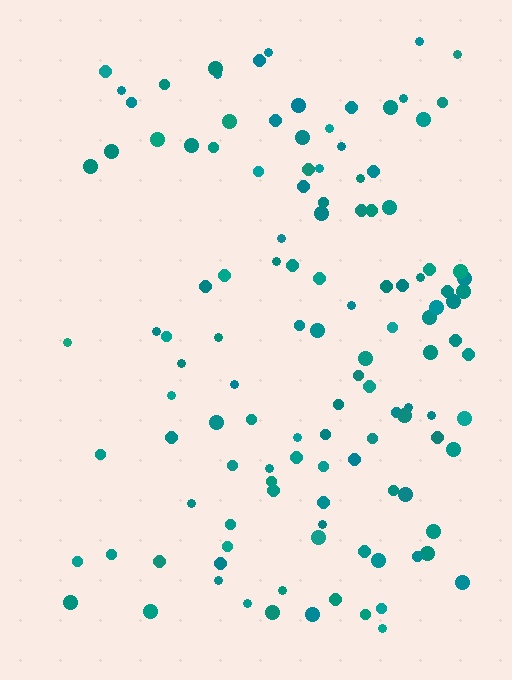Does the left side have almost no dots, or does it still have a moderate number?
Still a moderate number, just noticeably fewer than the right.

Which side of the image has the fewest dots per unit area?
The left.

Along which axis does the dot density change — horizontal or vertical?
Horizontal.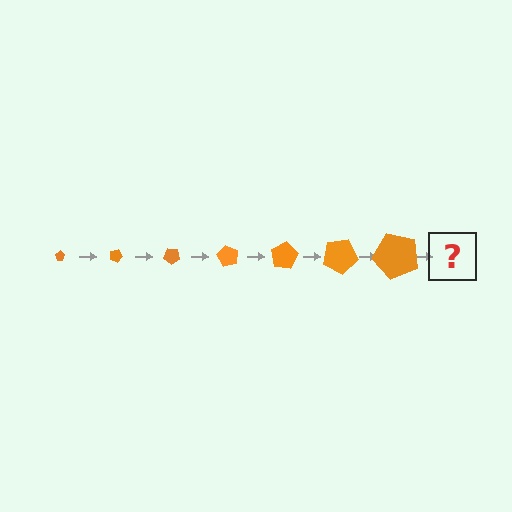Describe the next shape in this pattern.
It should be a pentagon, larger than the previous one and rotated 140 degrees from the start.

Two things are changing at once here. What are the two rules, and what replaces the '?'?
The two rules are that the pentagon grows larger each step and it rotates 20 degrees each step. The '?' should be a pentagon, larger than the previous one and rotated 140 degrees from the start.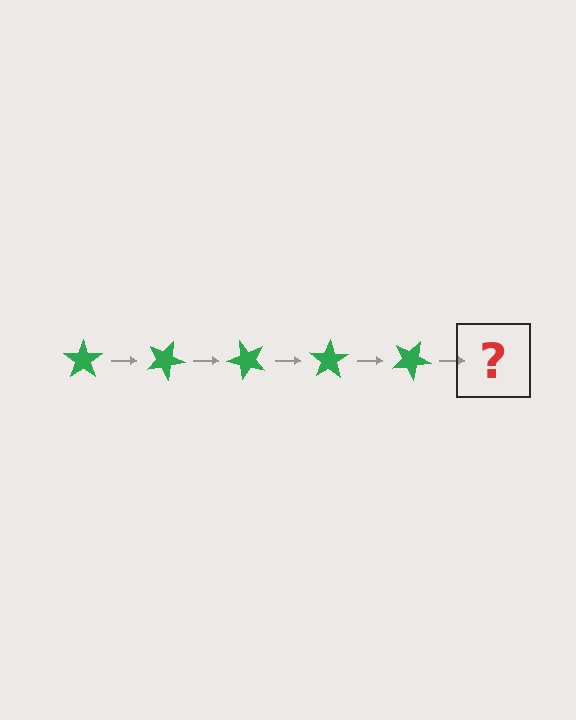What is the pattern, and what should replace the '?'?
The pattern is that the star rotates 25 degrees each step. The '?' should be a green star rotated 125 degrees.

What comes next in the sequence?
The next element should be a green star rotated 125 degrees.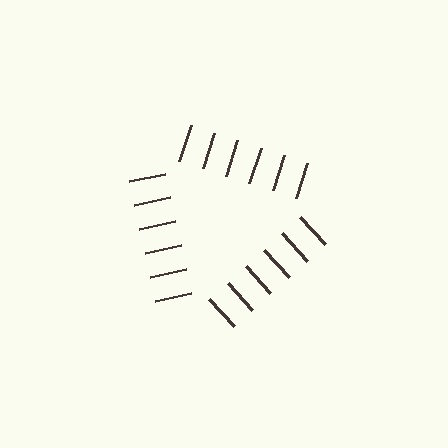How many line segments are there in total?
18 — 6 along each of the 3 edges.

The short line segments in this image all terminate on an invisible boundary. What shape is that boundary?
An illusory triangle — the line segments terminate on its edges but no continuous stroke is drawn.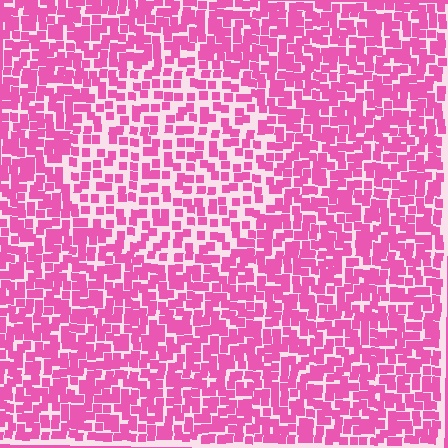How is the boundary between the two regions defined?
The boundary is defined by a change in element density (approximately 1.7x ratio). All elements are the same color, size, and shape.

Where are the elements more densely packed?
The elements are more densely packed outside the circle boundary.